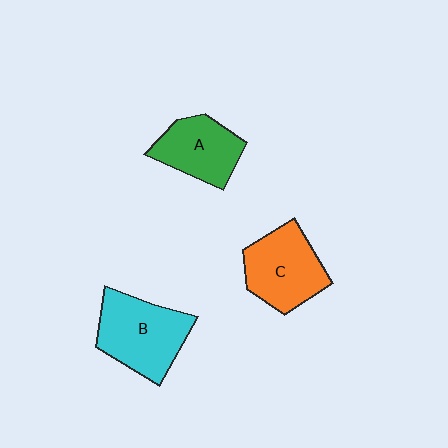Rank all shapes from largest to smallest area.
From largest to smallest: B (cyan), C (orange), A (green).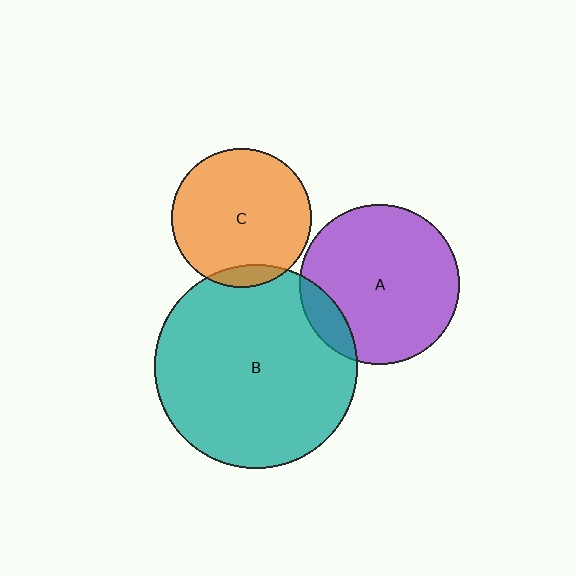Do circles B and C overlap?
Yes.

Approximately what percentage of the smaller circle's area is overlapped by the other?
Approximately 10%.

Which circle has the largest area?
Circle B (teal).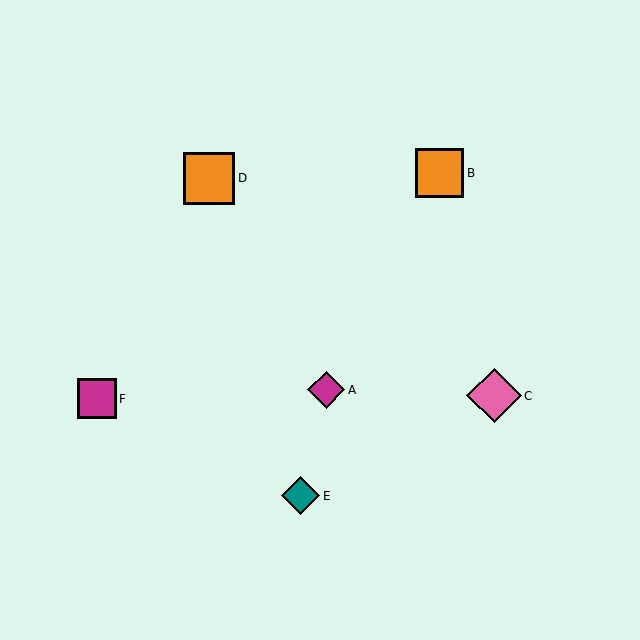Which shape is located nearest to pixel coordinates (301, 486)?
The teal diamond (labeled E) at (301, 496) is nearest to that location.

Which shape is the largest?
The pink diamond (labeled C) is the largest.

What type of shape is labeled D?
Shape D is an orange square.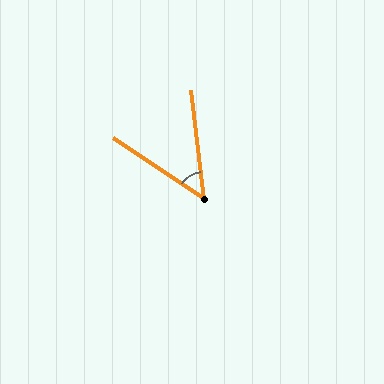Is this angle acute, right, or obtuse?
It is acute.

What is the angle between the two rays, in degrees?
Approximately 50 degrees.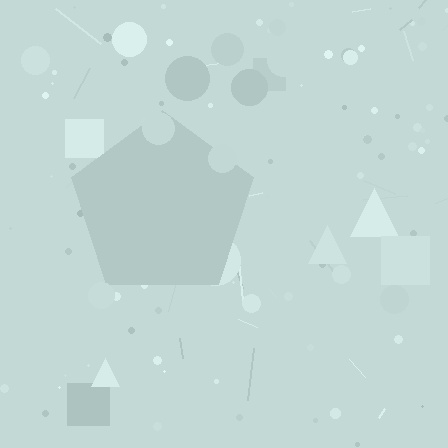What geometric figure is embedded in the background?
A pentagon is embedded in the background.